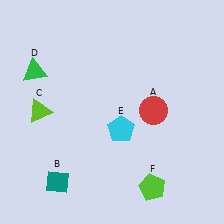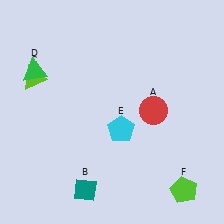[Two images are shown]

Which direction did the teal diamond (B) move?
The teal diamond (B) moved right.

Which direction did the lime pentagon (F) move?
The lime pentagon (F) moved right.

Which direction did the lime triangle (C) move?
The lime triangle (C) moved up.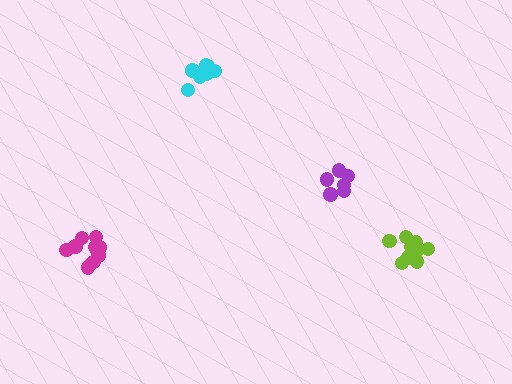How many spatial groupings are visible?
There are 4 spatial groupings.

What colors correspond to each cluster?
The clusters are colored: purple, cyan, lime, magenta.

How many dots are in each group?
Group 1: 7 dots, Group 2: 8 dots, Group 3: 11 dots, Group 4: 12 dots (38 total).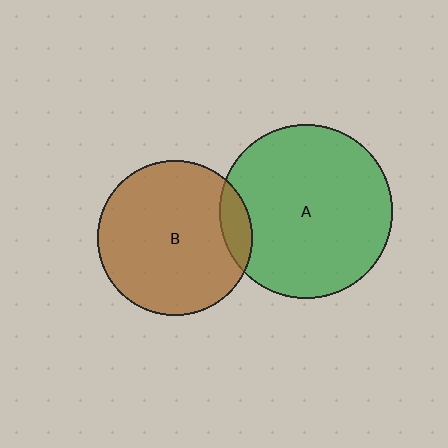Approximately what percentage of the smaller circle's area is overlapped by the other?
Approximately 10%.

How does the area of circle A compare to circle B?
Approximately 1.3 times.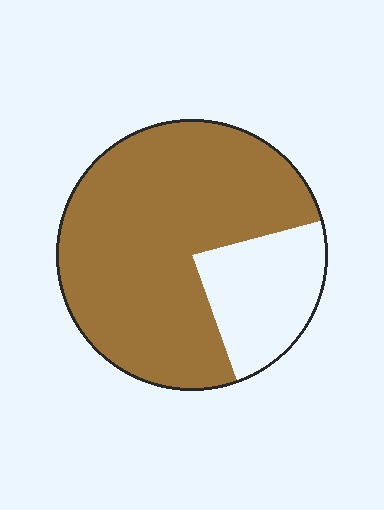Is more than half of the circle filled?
Yes.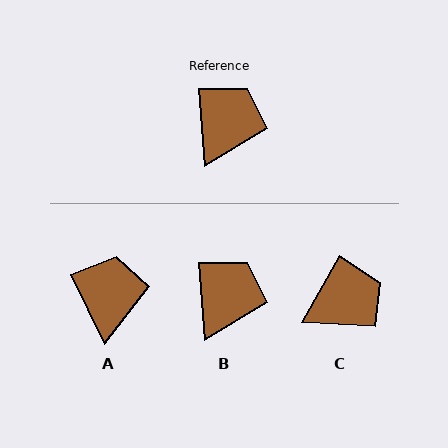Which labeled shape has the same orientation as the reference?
B.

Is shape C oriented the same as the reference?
No, it is off by about 33 degrees.